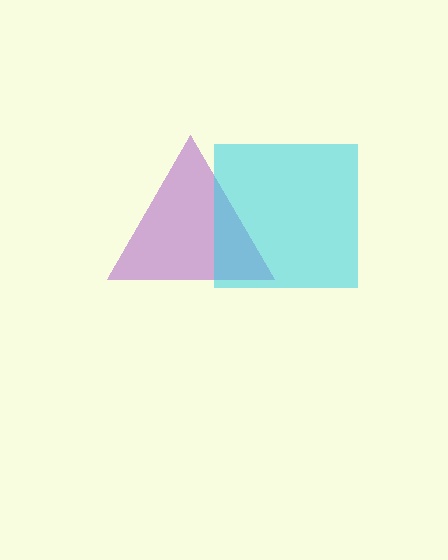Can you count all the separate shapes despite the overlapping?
Yes, there are 2 separate shapes.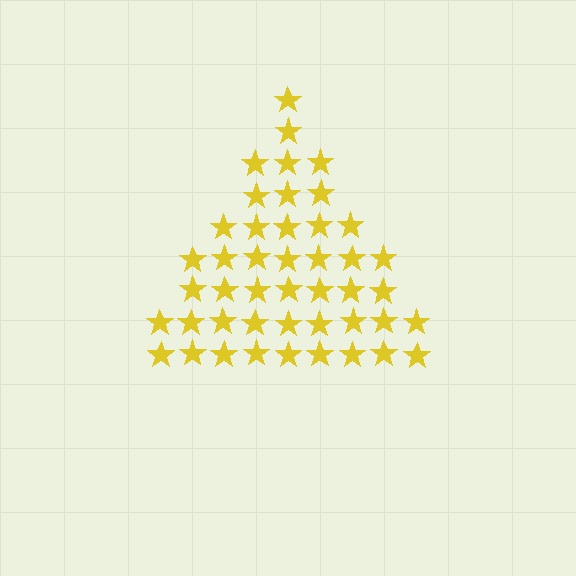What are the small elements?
The small elements are stars.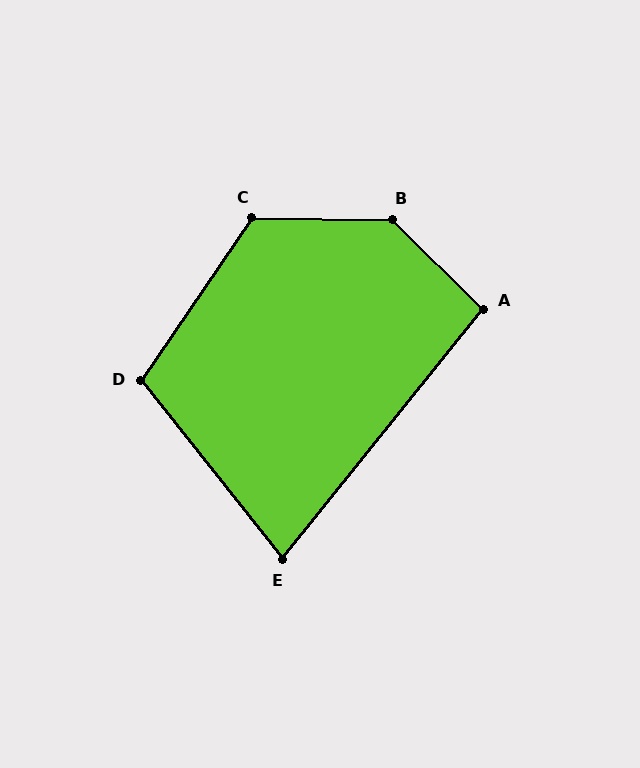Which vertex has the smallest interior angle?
E, at approximately 77 degrees.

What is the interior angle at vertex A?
Approximately 96 degrees (obtuse).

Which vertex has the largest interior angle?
B, at approximately 136 degrees.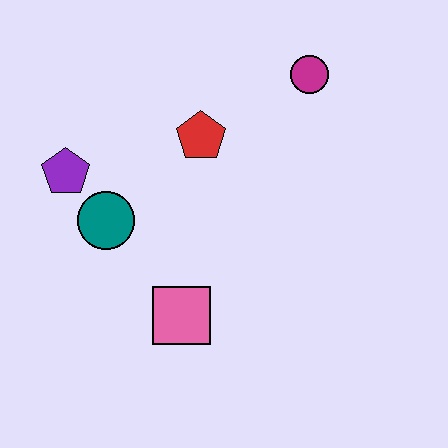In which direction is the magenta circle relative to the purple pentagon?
The magenta circle is to the right of the purple pentagon.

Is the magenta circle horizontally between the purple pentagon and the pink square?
No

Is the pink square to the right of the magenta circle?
No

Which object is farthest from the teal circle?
The magenta circle is farthest from the teal circle.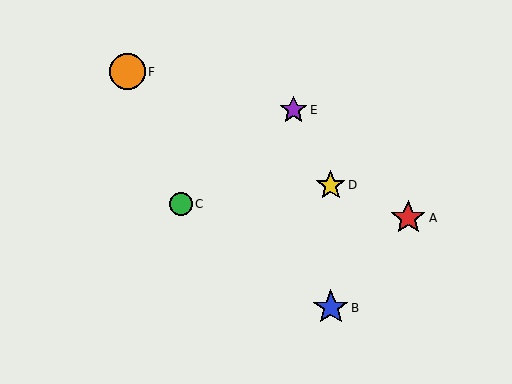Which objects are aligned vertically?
Objects B, D are aligned vertically.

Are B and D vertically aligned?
Yes, both are at x≈331.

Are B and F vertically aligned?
No, B is at x≈331 and F is at x≈127.